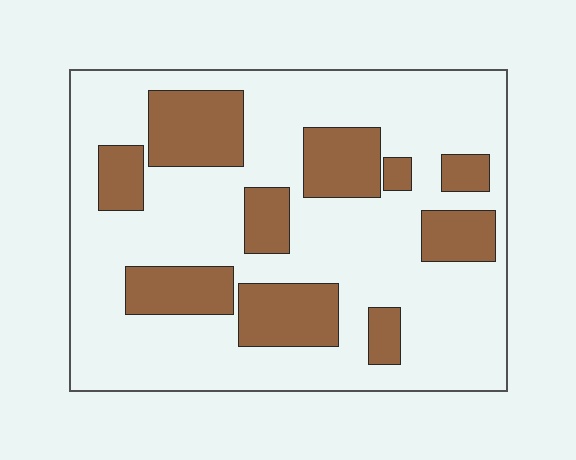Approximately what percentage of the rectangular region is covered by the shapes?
Approximately 30%.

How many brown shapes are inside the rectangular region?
10.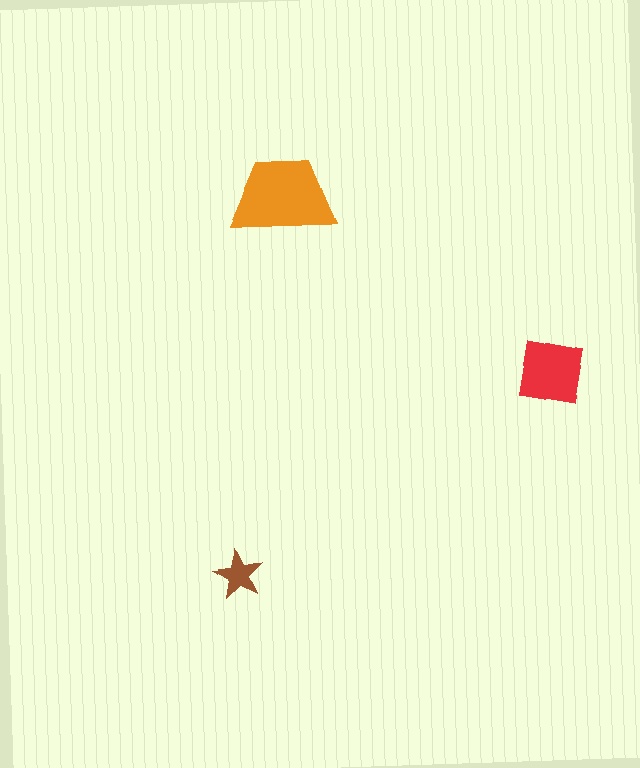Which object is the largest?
The orange trapezoid.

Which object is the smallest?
The brown star.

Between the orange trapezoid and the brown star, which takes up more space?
The orange trapezoid.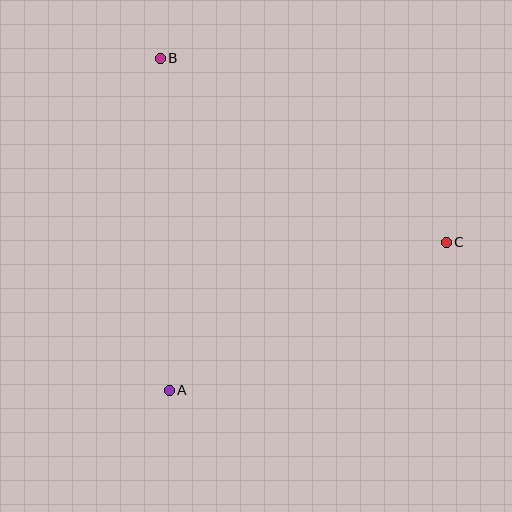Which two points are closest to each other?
Points A and C are closest to each other.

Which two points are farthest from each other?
Points B and C are farthest from each other.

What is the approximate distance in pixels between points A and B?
The distance between A and B is approximately 332 pixels.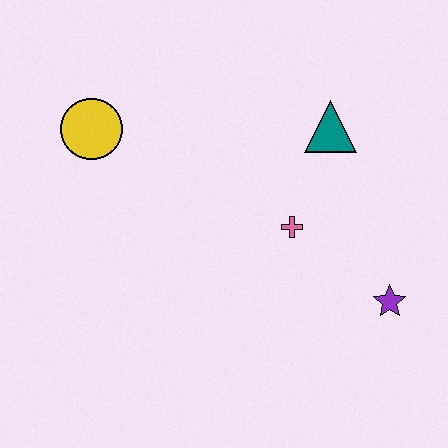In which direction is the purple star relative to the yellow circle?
The purple star is to the right of the yellow circle.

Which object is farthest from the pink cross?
The yellow circle is farthest from the pink cross.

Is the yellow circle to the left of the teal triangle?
Yes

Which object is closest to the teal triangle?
The pink cross is closest to the teal triangle.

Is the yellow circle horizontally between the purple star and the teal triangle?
No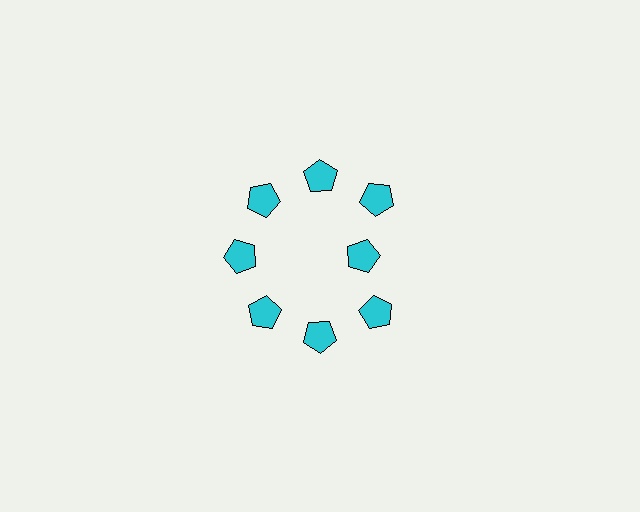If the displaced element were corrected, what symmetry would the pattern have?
It would have 8-fold rotational symmetry — the pattern would map onto itself every 45 degrees.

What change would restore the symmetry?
The symmetry would be restored by moving it outward, back onto the ring so that all 8 pentagons sit at equal angles and equal distance from the center.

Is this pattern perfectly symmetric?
No. The 8 cyan pentagons are arranged in a ring, but one element near the 3 o'clock position is pulled inward toward the center, breaking the 8-fold rotational symmetry.